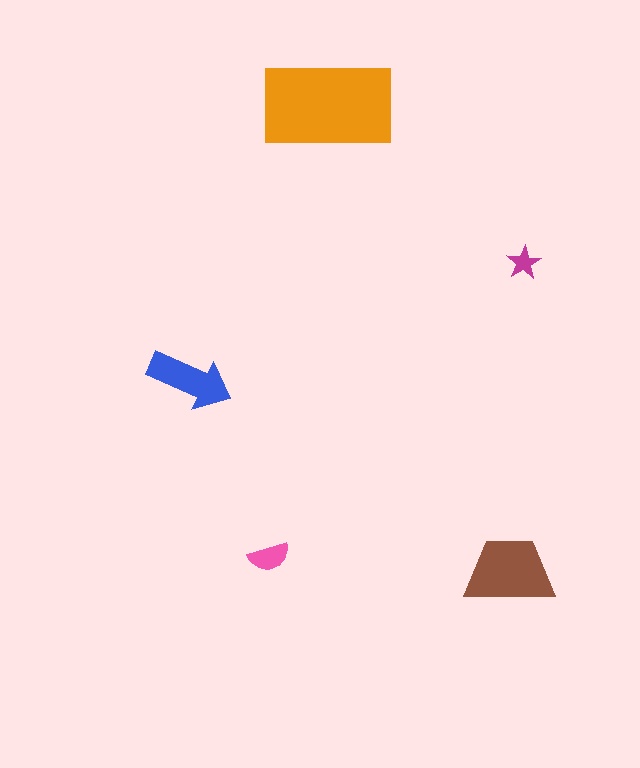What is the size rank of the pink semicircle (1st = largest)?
4th.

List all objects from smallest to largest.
The magenta star, the pink semicircle, the blue arrow, the brown trapezoid, the orange rectangle.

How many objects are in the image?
There are 5 objects in the image.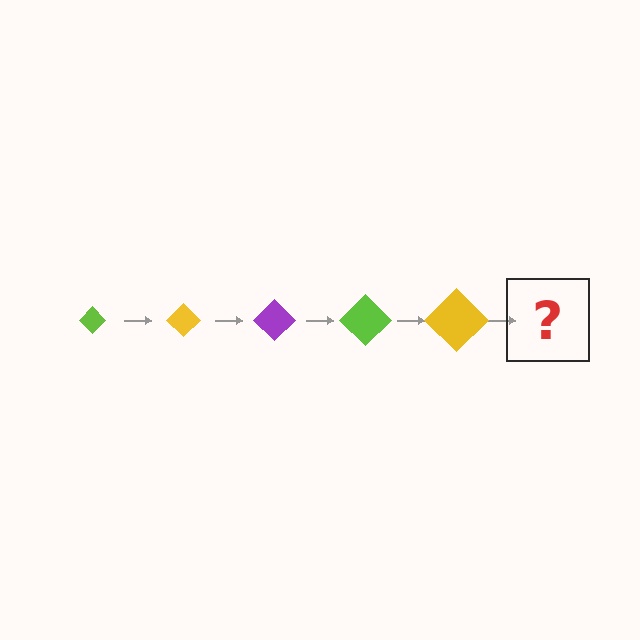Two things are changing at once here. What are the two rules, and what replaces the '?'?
The two rules are that the diamond grows larger each step and the color cycles through lime, yellow, and purple. The '?' should be a purple diamond, larger than the previous one.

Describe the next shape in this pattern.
It should be a purple diamond, larger than the previous one.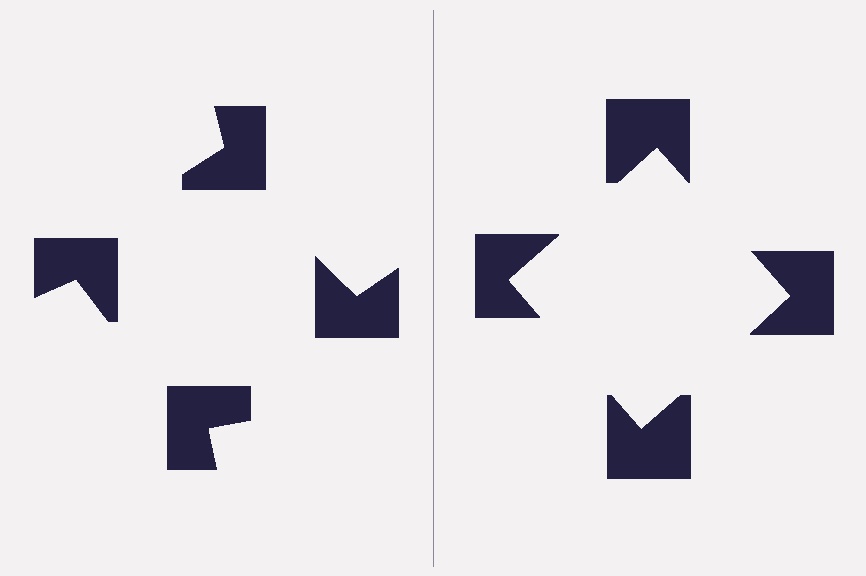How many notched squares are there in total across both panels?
8 — 4 on each side.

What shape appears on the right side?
An illusory square.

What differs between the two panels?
The notched squares are positioned identically on both sides; only the wedge orientations differ. On the right they align to a square; on the left they are misaligned.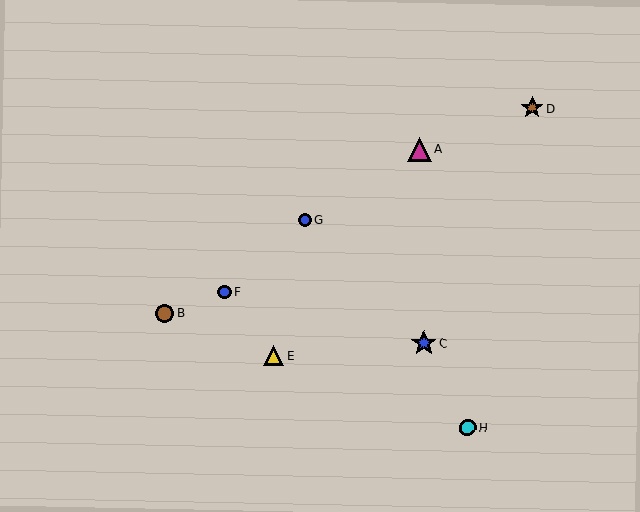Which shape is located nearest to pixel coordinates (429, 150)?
The magenta triangle (labeled A) at (419, 149) is nearest to that location.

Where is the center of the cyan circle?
The center of the cyan circle is at (467, 428).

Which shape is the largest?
The blue star (labeled C) is the largest.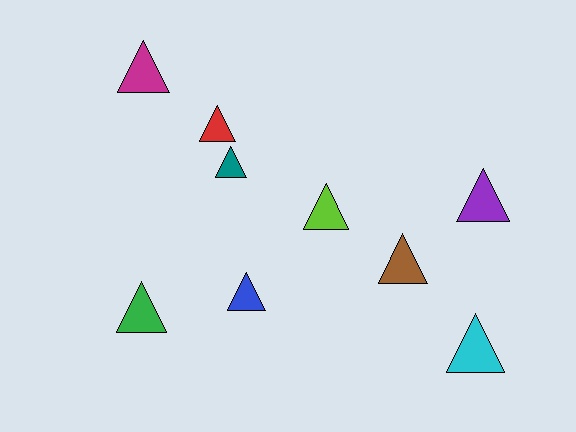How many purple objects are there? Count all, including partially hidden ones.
There is 1 purple object.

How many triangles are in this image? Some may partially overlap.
There are 9 triangles.